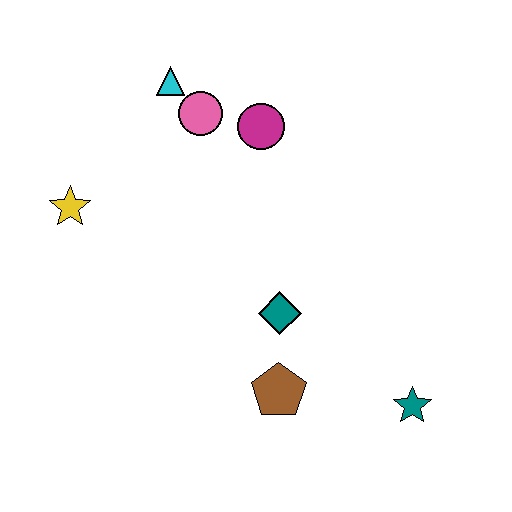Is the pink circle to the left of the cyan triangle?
No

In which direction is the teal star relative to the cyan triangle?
The teal star is below the cyan triangle.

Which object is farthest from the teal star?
The cyan triangle is farthest from the teal star.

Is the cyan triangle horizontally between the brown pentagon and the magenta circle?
No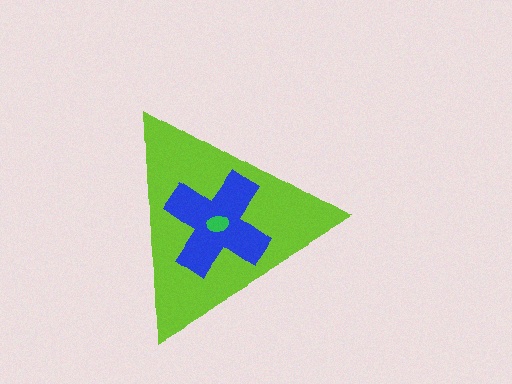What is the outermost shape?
The lime triangle.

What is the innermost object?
The green ellipse.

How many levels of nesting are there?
3.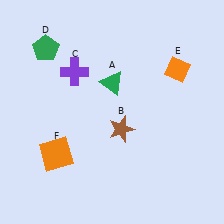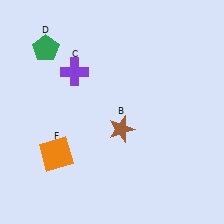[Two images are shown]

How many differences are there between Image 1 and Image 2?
There are 2 differences between the two images.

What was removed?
The orange diamond (E), the green triangle (A) were removed in Image 2.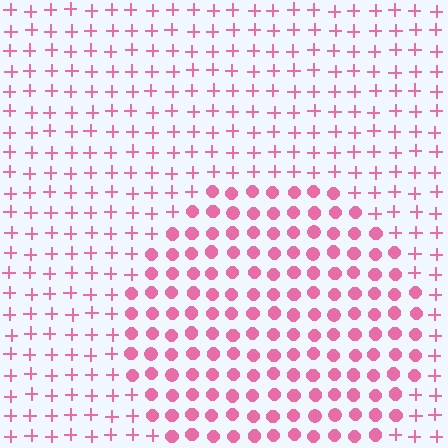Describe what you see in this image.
The image is filled with small pink elements arranged in a uniform grid. A circle-shaped region contains circles, while the surrounding area contains plus signs. The boundary is defined purely by the change in element shape.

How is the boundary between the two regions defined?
The boundary is defined by a change in element shape: circles inside vs. plus signs outside. All elements share the same color and spacing.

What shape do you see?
I see a circle.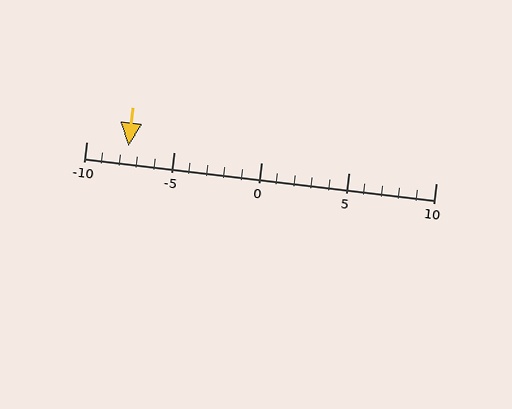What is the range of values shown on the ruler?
The ruler shows values from -10 to 10.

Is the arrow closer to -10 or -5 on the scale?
The arrow is closer to -10.